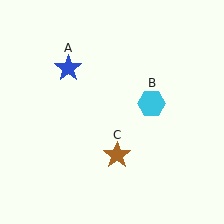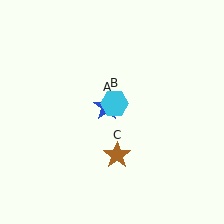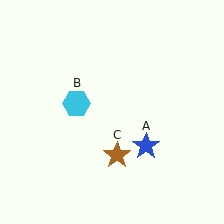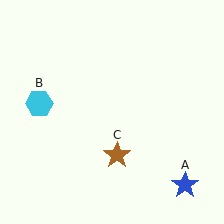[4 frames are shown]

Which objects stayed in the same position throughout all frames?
Brown star (object C) remained stationary.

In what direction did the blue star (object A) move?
The blue star (object A) moved down and to the right.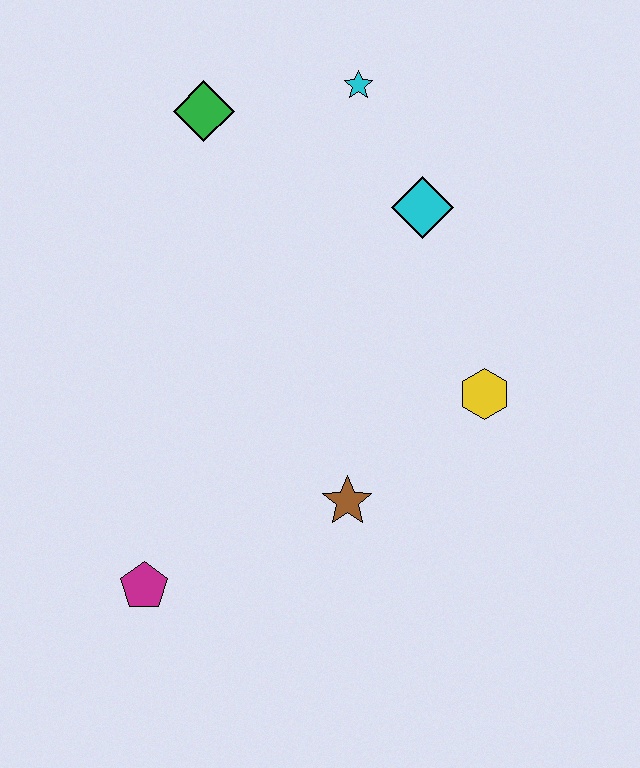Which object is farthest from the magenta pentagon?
The cyan star is farthest from the magenta pentagon.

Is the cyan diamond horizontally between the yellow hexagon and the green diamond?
Yes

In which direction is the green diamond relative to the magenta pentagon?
The green diamond is above the magenta pentagon.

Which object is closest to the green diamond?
The cyan star is closest to the green diamond.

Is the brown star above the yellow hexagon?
No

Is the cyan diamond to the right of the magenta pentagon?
Yes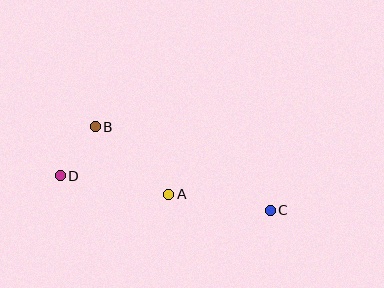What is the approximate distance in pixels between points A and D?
The distance between A and D is approximately 110 pixels.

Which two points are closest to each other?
Points B and D are closest to each other.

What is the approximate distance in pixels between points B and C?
The distance between B and C is approximately 194 pixels.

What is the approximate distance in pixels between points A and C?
The distance between A and C is approximately 103 pixels.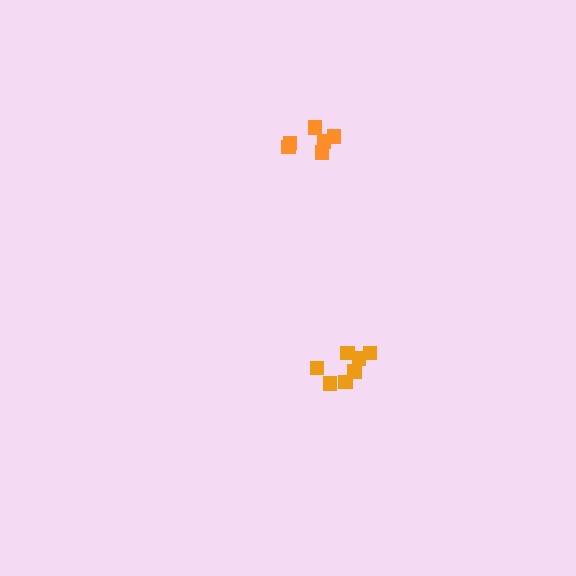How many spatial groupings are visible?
There are 2 spatial groupings.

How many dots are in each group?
Group 1: 6 dots, Group 2: 7 dots (13 total).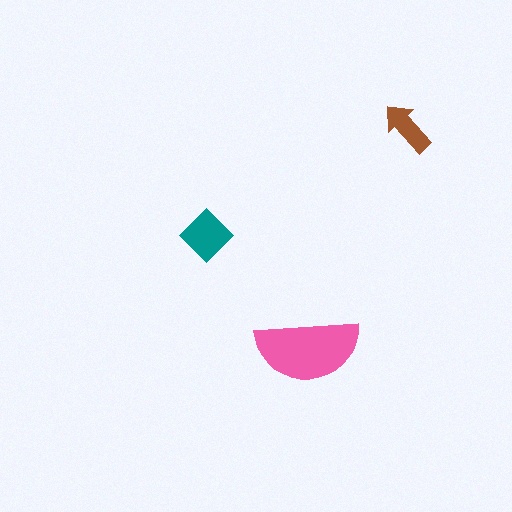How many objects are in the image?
There are 3 objects in the image.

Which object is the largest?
The pink semicircle.